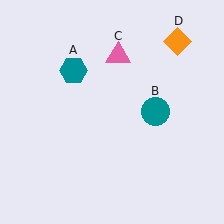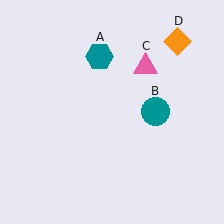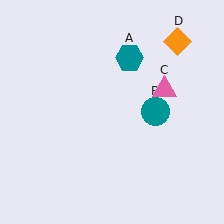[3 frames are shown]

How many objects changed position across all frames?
2 objects changed position: teal hexagon (object A), pink triangle (object C).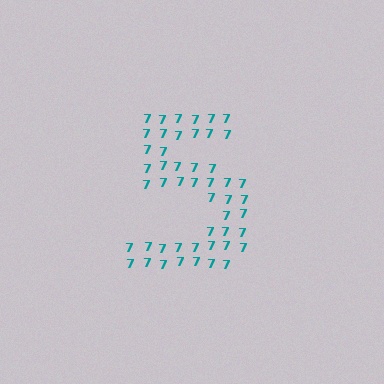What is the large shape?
The large shape is the digit 5.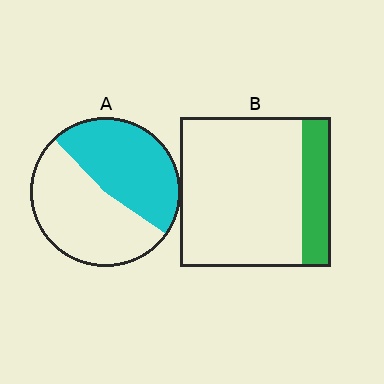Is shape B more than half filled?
No.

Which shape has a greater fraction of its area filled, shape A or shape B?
Shape A.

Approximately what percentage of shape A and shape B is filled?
A is approximately 45% and B is approximately 20%.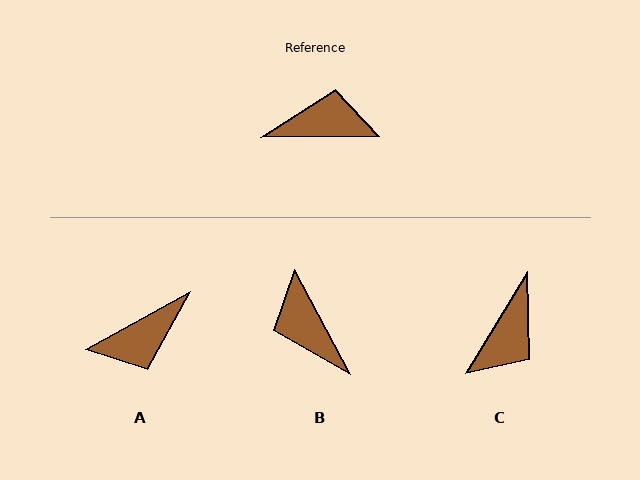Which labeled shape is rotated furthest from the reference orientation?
A, about 151 degrees away.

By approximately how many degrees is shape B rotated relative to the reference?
Approximately 117 degrees counter-clockwise.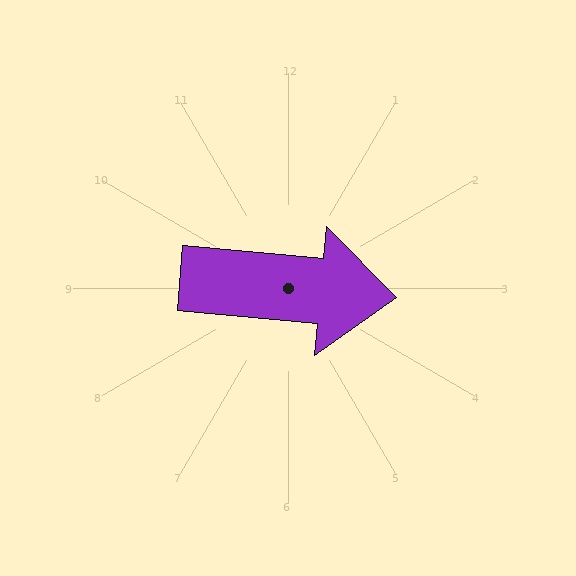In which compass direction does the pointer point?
East.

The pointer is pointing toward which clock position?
Roughly 3 o'clock.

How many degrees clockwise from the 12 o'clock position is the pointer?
Approximately 95 degrees.